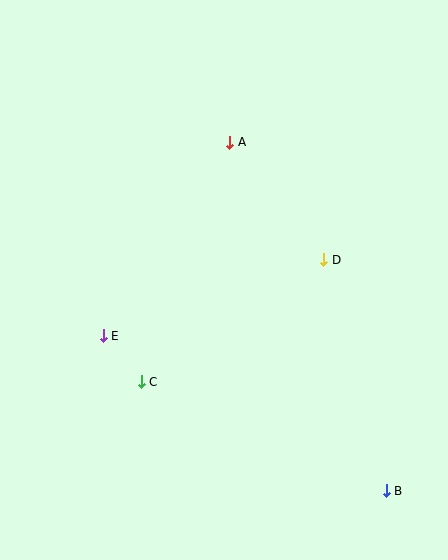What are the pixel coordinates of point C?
Point C is at (141, 382).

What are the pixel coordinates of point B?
Point B is at (386, 491).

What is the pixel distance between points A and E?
The distance between A and E is 232 pixels.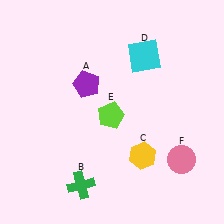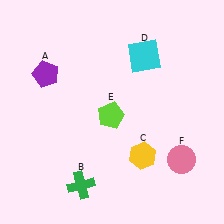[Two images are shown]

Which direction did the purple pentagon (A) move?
The purple pentagon (A) moved left.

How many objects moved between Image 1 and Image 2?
1 object moved between the two images.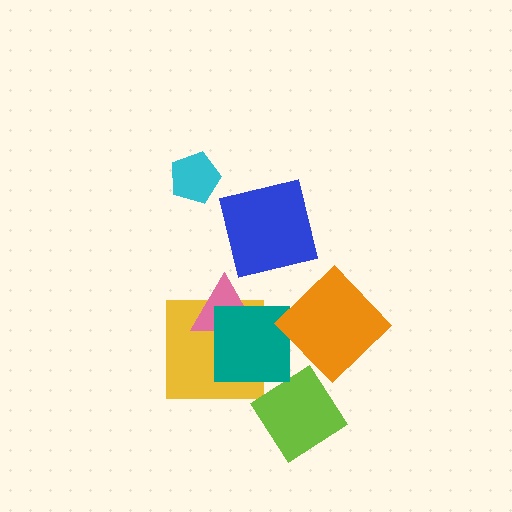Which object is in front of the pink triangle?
The teal square is in front of the pink triangle.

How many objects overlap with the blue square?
0 objects overlap with the blue square.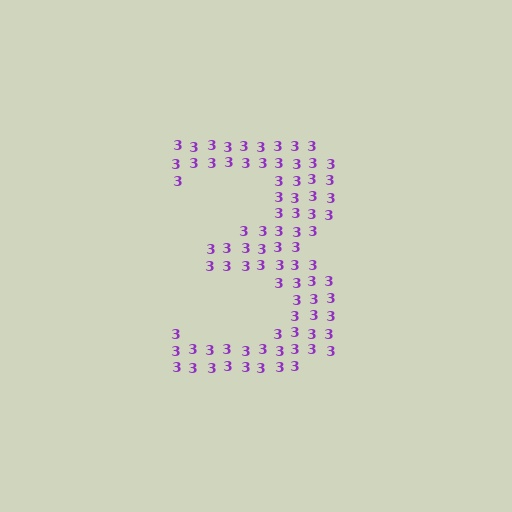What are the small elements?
The small elements are digit 3's.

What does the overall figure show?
The overall figure shows the digit 3.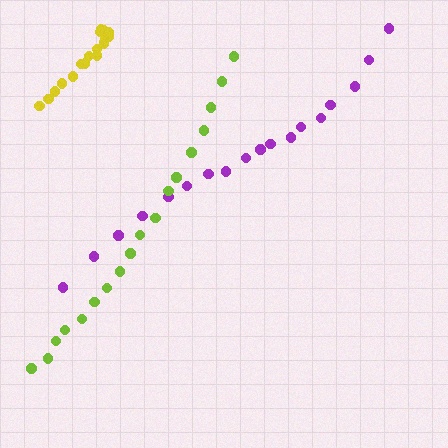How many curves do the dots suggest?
There are 3 distinct paths.